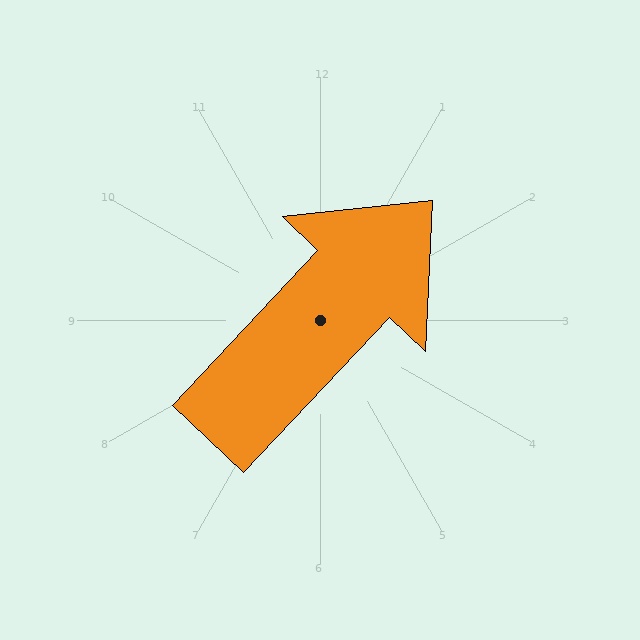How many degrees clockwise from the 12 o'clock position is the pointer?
Approximately 43 degrees.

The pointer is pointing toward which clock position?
Roughly 1 o'clock.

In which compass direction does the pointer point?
Northeast.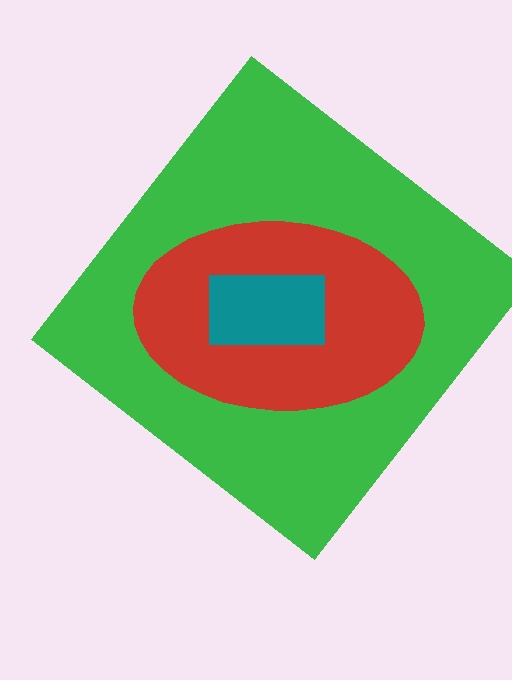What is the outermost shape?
The green diamond.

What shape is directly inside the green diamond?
The red ellipse.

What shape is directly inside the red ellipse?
The teal rectangle.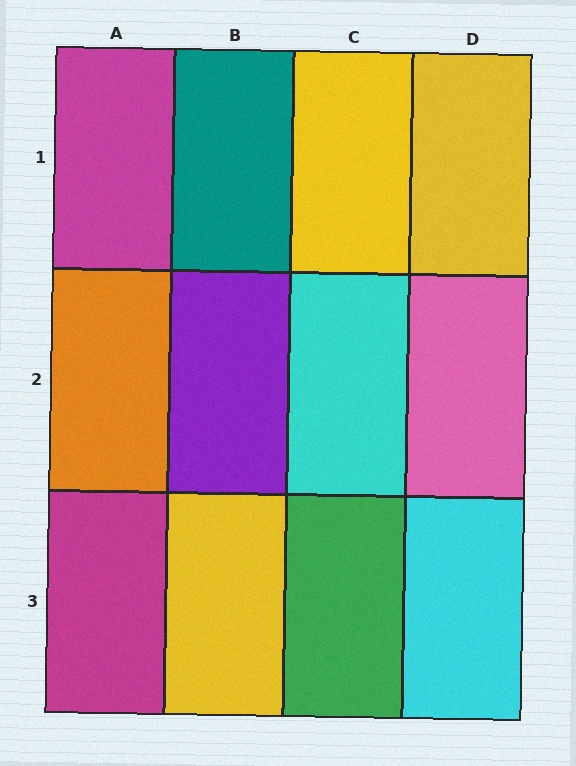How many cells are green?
1 cell is green.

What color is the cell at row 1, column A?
Magenta.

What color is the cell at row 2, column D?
Pink.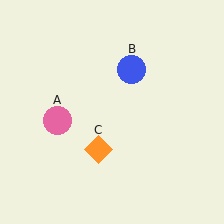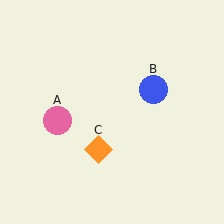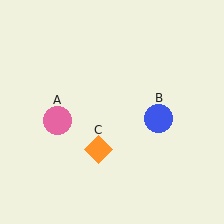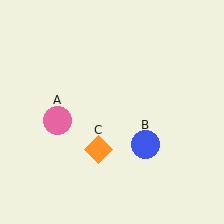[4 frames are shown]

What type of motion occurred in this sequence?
The blue circle (object B) rotated clockwise around the center of the scene.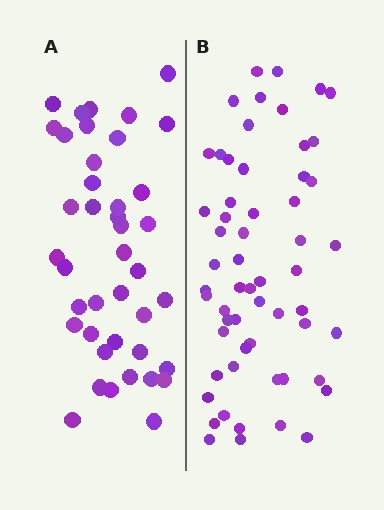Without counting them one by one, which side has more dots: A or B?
Region B (the right region) has more dots.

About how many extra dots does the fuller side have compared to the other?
Region B has approximately 15 more dots than region A.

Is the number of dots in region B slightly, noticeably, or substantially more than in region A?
Region B has noticeably more, but not dramatically so. The ratio is roughly 1.4 to 1.